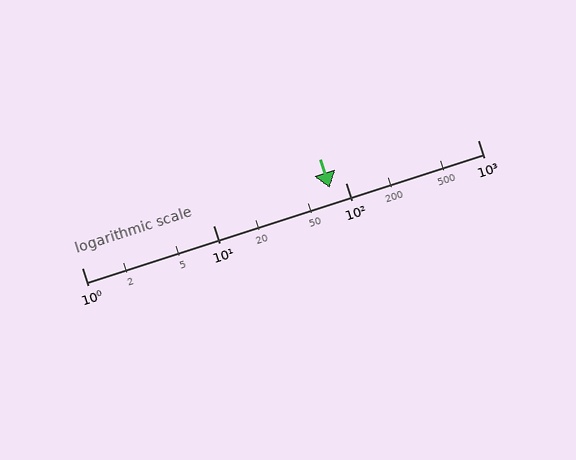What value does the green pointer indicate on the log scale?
The pointer indicates approximately 76.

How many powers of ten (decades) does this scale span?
The scale spans 3 decades, from 1 to 1000.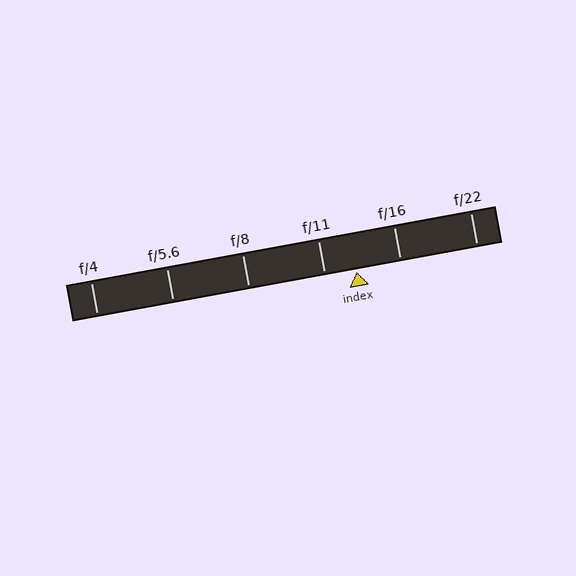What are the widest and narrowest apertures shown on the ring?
The widest aperture shown is f/4 and the narrowest is f/22.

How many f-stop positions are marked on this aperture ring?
There are 6 f-stop positions marked.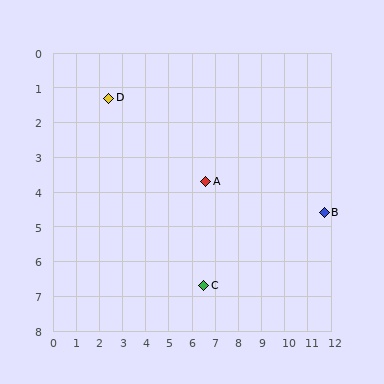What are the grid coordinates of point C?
Point C is at approximately (6.5, 6.7).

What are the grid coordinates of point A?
Point A is at approximately (6.6, 3.7).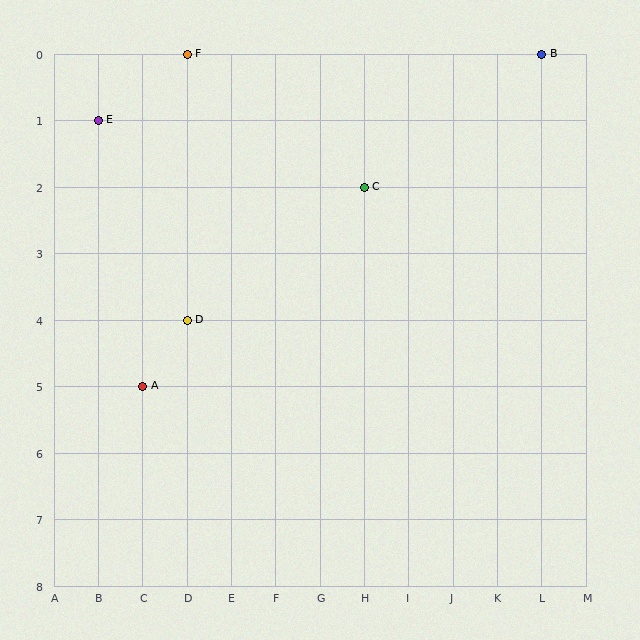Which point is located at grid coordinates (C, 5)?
Point A is at (C, 5).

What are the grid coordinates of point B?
Point B is at grid coordinates (L, 0).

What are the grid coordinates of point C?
Point C is at grid coordinates (H, 2).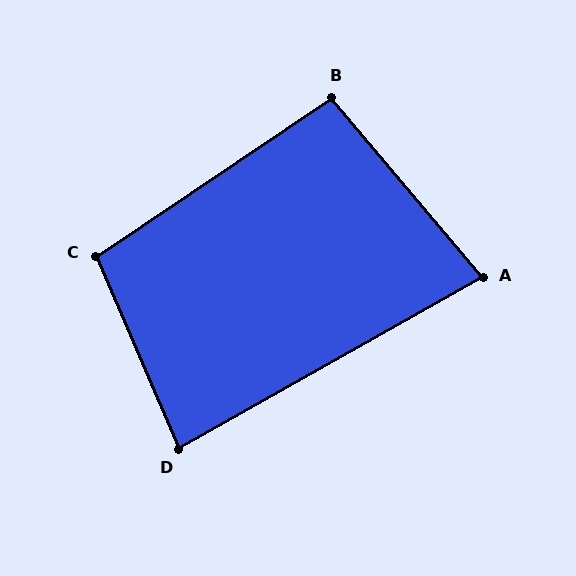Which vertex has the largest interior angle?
C, at approximately 101 degrees.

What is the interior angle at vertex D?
Approximately 84 degrees (acute).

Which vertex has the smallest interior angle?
A, at approximately 79 degrees.